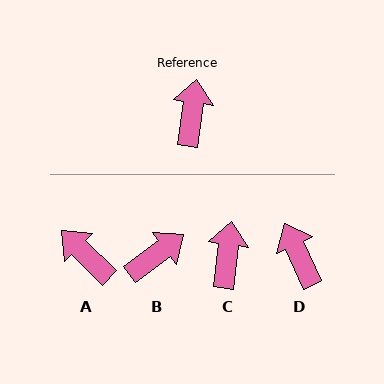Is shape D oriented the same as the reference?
No, it is off by about 32 degrees.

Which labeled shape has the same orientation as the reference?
C.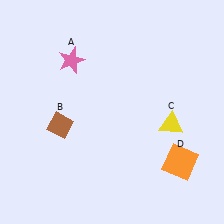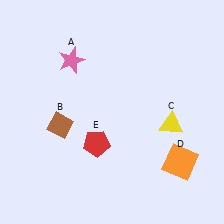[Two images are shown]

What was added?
A red pentagon (E) was added in Image 2.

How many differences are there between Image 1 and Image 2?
There is 1 difference between the two images.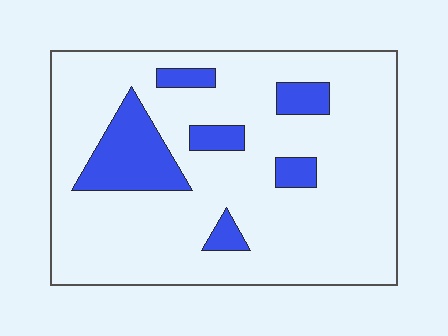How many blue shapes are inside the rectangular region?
6.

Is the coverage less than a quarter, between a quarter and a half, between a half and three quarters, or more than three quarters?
Less than a quarter.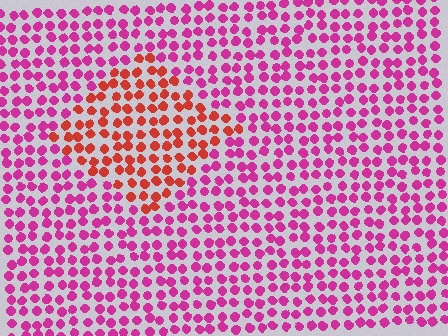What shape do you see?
I see a diamond.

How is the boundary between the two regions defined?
The boundary is defined purely by a slight shift in hue (about 44 degrees). Spacing, size, and orientation are identical on both sides.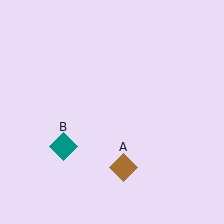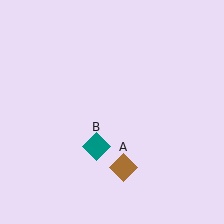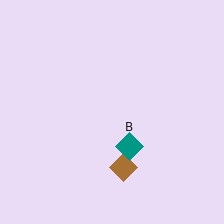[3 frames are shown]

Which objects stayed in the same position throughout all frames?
Brown diamond (object A) remained stationary.